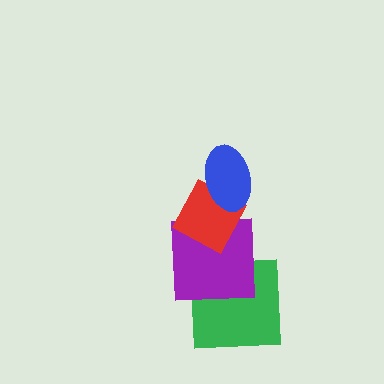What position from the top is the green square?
The green square is 4th from the top.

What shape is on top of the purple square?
The red diamond is on top of the purple square.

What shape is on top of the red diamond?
The blue ellipse is on top of the red diamond.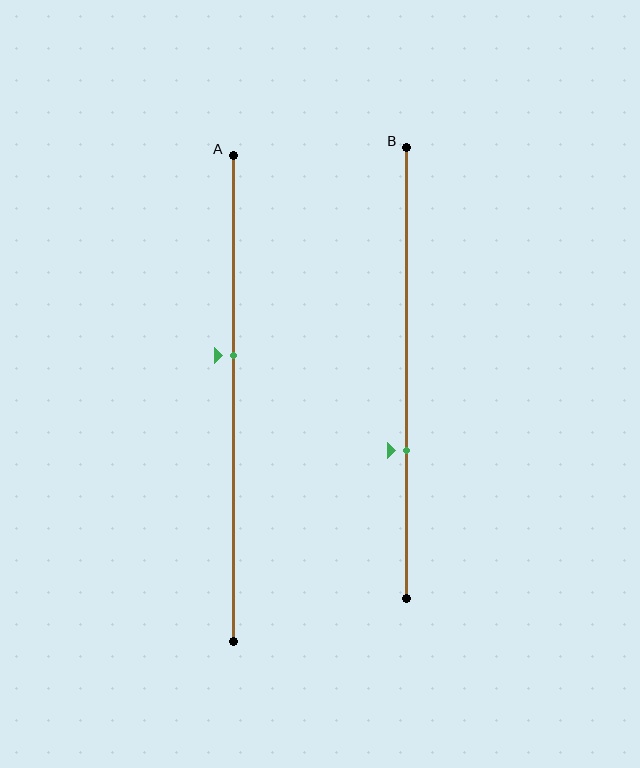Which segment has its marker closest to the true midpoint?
Segment A has its marker closest to the true midpoint.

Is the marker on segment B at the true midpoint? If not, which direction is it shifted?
No, the marker on segment B is shifted downward by about 17% of the segment length.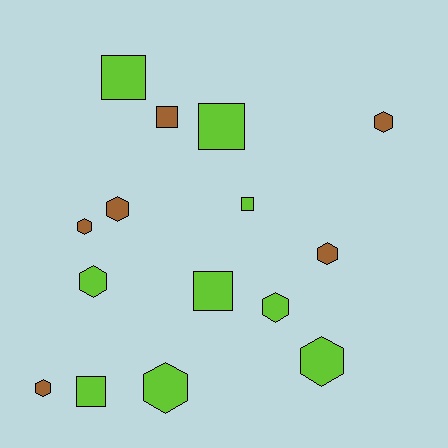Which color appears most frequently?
Lime, with 9 objects.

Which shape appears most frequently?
Hexagon, with 9 objects.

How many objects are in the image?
There are 15 objects.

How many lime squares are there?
There are 5 lime squares.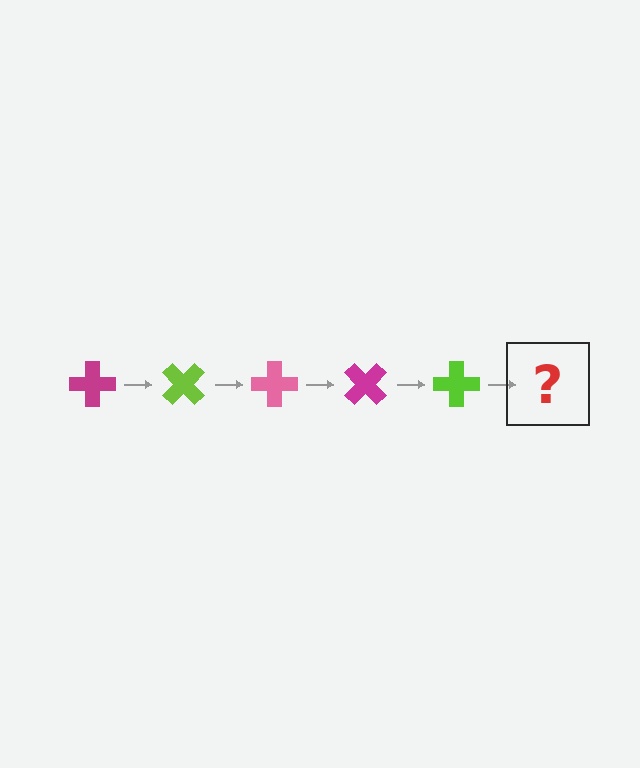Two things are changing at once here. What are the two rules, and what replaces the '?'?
The two rules are that it rotates 45 degrees each step and the color cycles through magenta, lime, and pink. The '?' should be a pink cross, rotated 225 degrees from the start.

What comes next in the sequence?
The next element should be a pink cross, rotated 225 degrees from the start.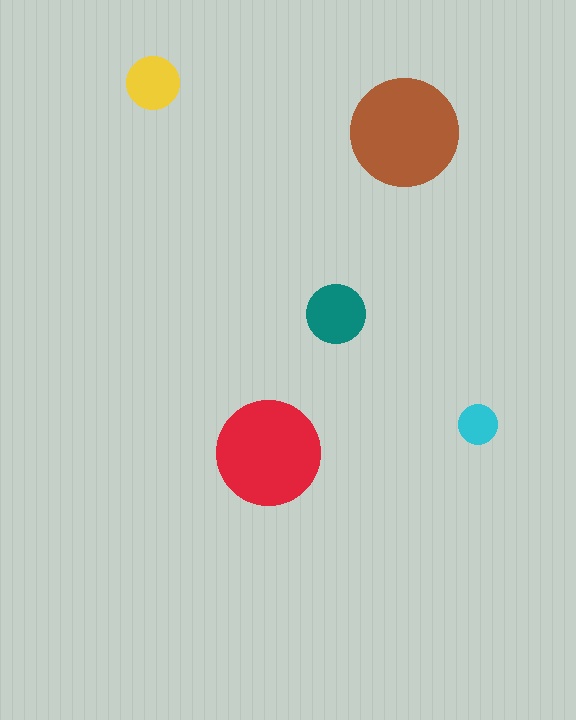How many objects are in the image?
There are 5 objects in the image.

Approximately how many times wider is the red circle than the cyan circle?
About 2.5 times wider.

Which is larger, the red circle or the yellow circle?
The red one.